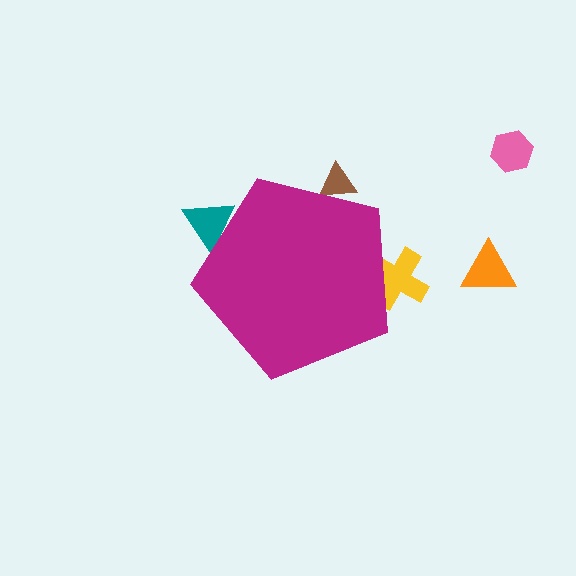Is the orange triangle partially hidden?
No, the orange triangle is fully visible.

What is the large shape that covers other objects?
A magenta pentagon.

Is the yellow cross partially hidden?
Yes, the yellow cross is partially hidden behind the magenta pentagon.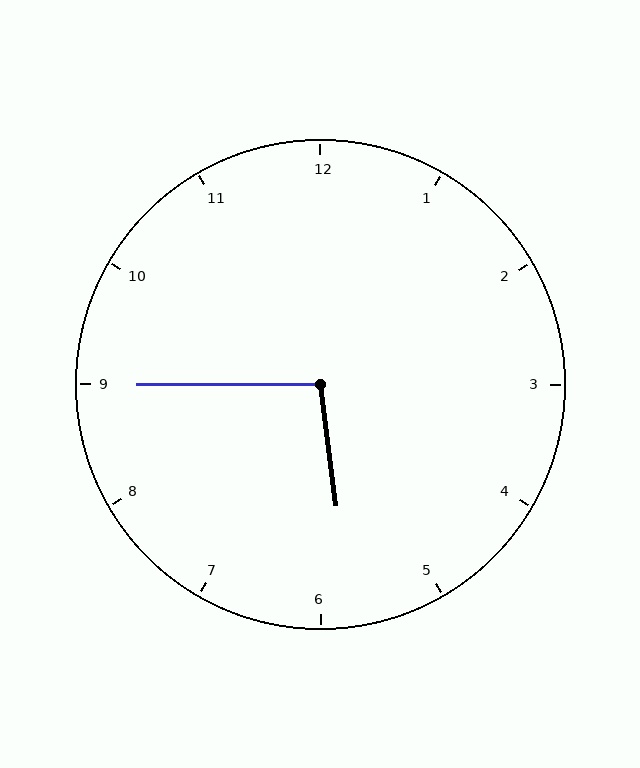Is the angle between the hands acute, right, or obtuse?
It is obtuse.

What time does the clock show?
5:45.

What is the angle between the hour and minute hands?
Approximately 98 degrees.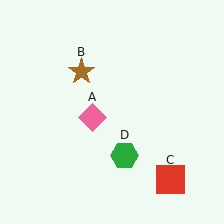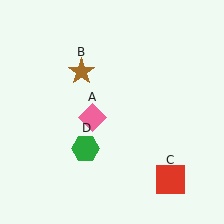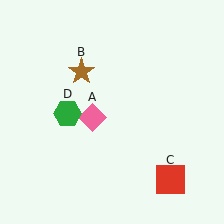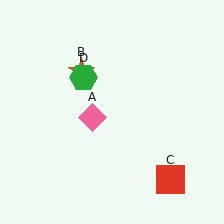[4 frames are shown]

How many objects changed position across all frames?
1 object changed position: green hexagon (object D).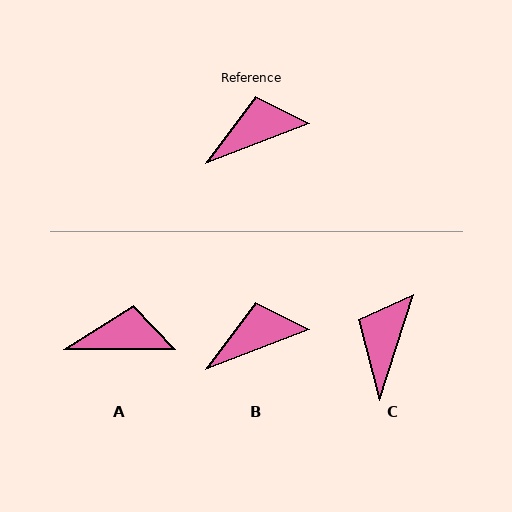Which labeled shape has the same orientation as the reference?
B.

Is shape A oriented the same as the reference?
No, it is off by about 21 degrees.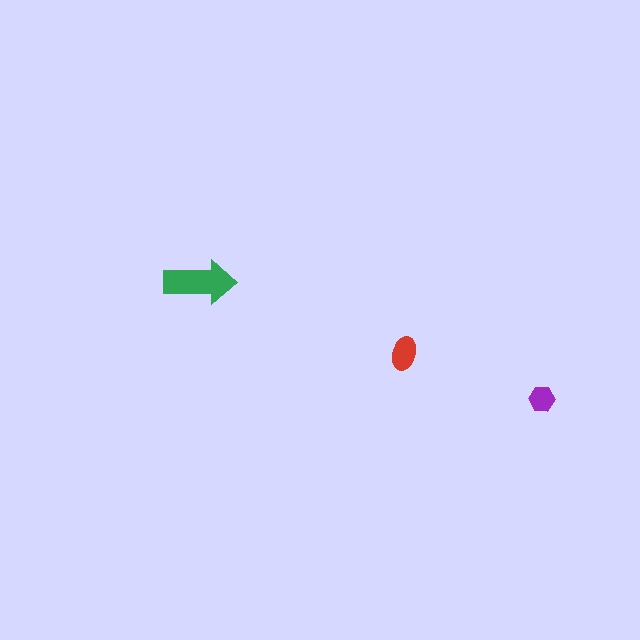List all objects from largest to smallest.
The green arrow, the red ellipse, the purple hexagon.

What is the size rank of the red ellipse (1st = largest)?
2nd.